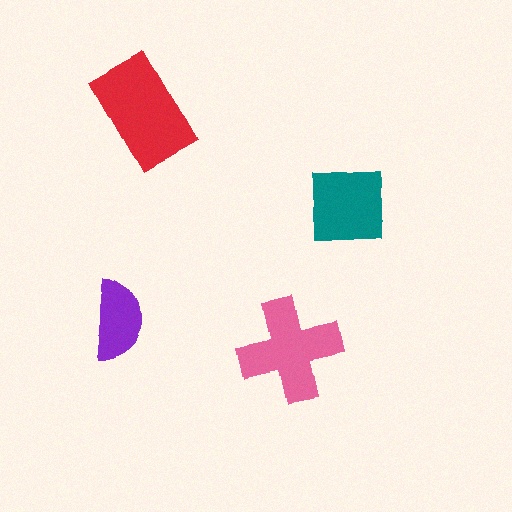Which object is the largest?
The red rectangle.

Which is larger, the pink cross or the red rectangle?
The red rectangle.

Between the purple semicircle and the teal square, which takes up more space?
The teal square.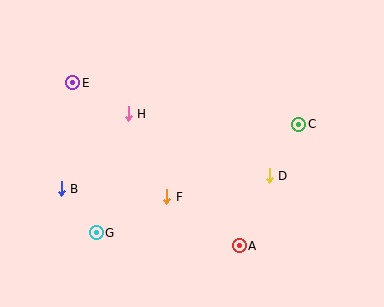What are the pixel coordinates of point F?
Point F is at (167, 197).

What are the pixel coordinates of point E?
Point E is at (73, 83).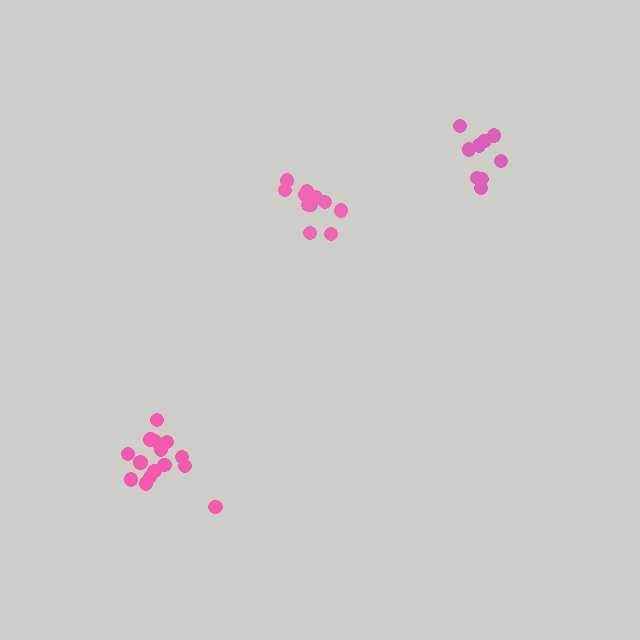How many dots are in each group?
Group 1: 12 dots, Group 2: 15 dots, Group 3: 9 dots (36 total).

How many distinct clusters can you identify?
There are 3 distinct clusters.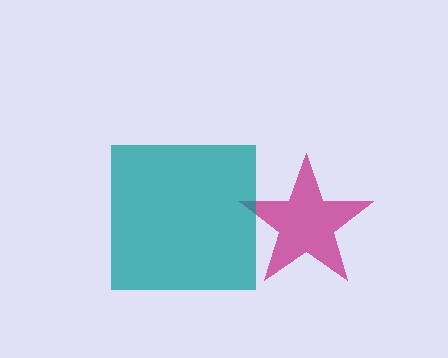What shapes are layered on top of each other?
The layered shapes are: a magenta star, a teal square.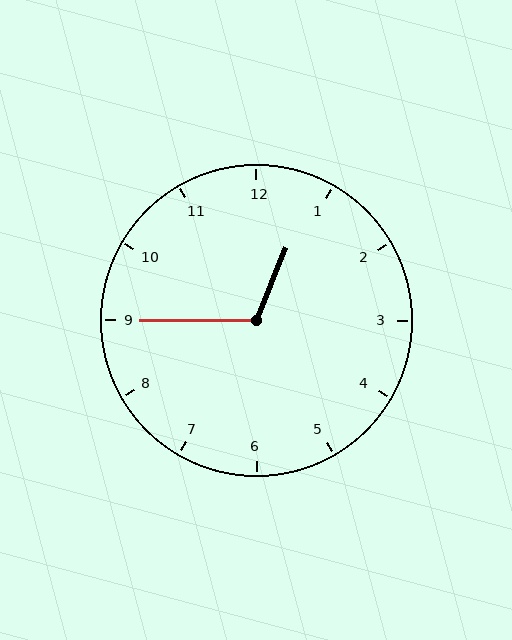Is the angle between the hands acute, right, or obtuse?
It is obtuse.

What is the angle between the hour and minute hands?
Approximately 112 degrees.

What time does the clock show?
12:45.